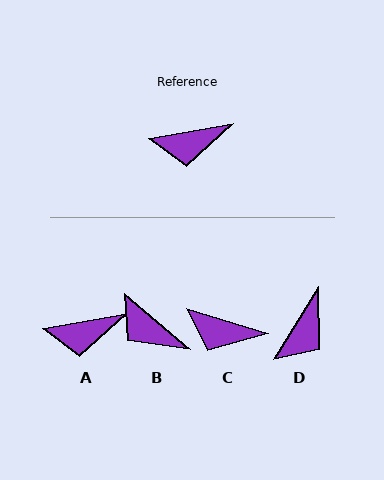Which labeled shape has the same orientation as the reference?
A.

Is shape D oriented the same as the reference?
No, it is off by about 48 degrees.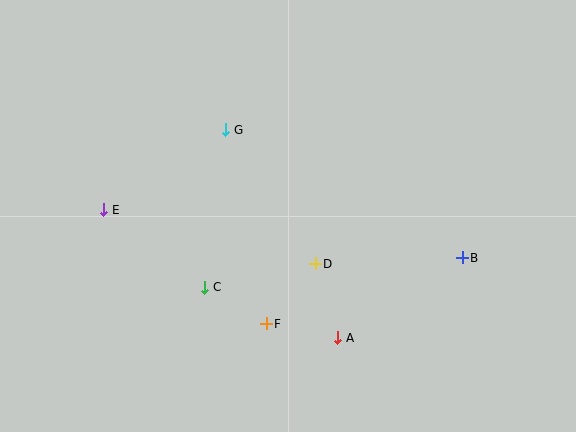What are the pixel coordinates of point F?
Point F is at (266, 324).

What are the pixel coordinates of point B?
Point B is at (462, 258).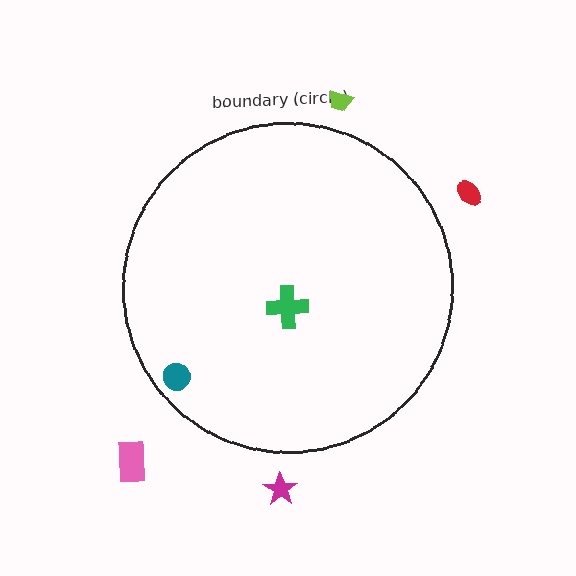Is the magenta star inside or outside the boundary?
Outside.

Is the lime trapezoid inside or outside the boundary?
Outside.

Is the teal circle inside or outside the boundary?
Inside.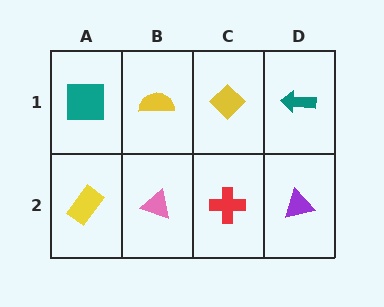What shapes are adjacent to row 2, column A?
A teal square (row 1, column A), a pink triangle (row 2, column B).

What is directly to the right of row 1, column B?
A yellow diamond.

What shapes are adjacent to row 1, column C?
A red cross (row 2, column C), a yellow semicircle (row 1, column B), a teal arrow (row 1, column D).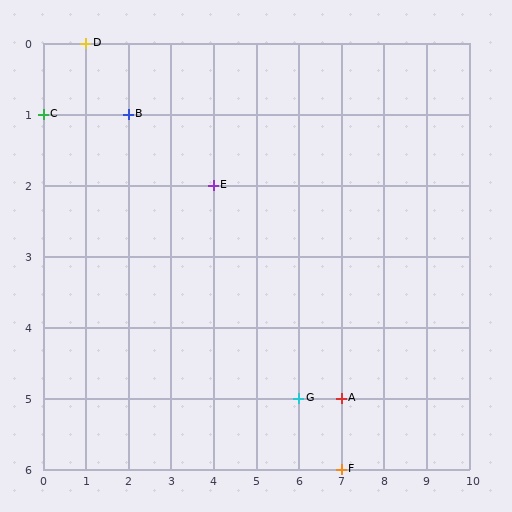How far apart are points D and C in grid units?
Points D and C are 1 column and 1 row apart (about 1.4 grid units diagonally).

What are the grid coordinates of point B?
Point B is at grid coordinates (2, 1).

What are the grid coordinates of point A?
Point A is at grid coordinates (7, 5).